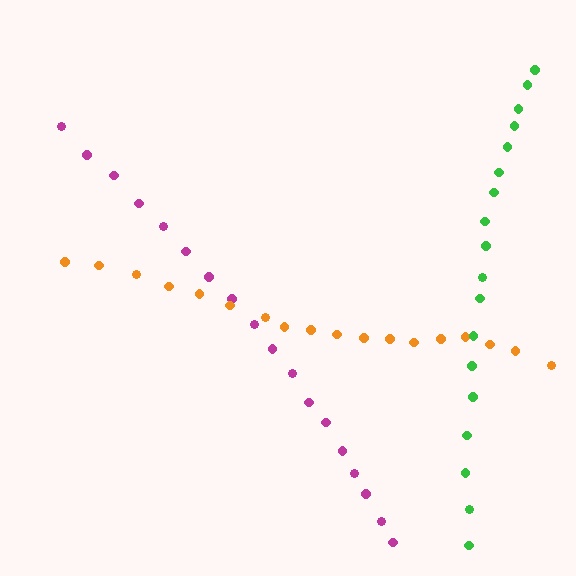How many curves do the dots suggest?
There are 3 distinct paths.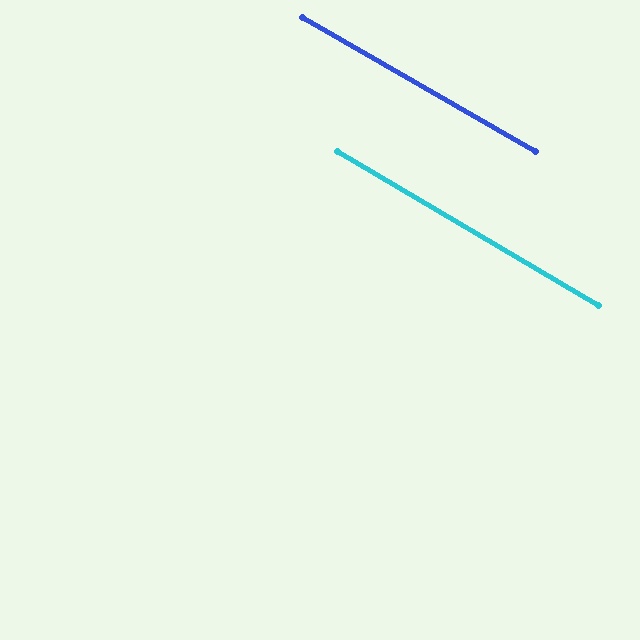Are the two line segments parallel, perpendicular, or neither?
Parallel — their directions differ by only 0.6°.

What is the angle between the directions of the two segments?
Approximately 1 degree.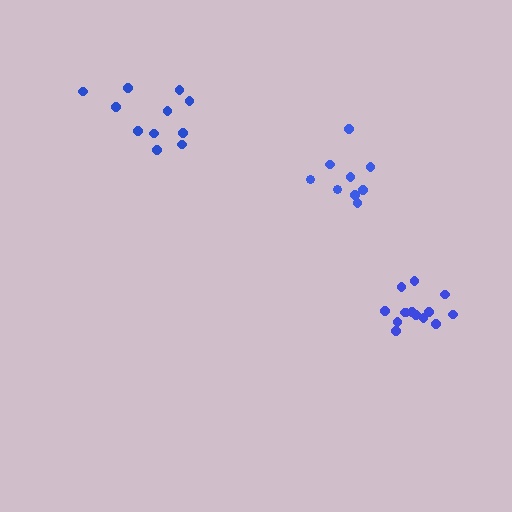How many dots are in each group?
Group 1: 9 dots, Group 2: 11 dots, Group 3: 14 dots (34 total).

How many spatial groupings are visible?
There are 3 spatial groupings.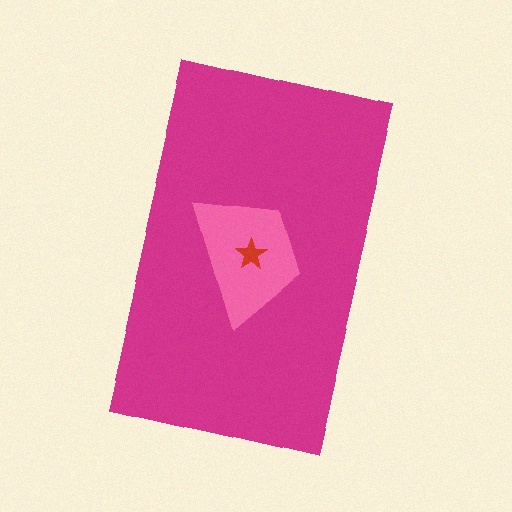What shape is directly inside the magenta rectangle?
The pink trapezoid.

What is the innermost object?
The red star.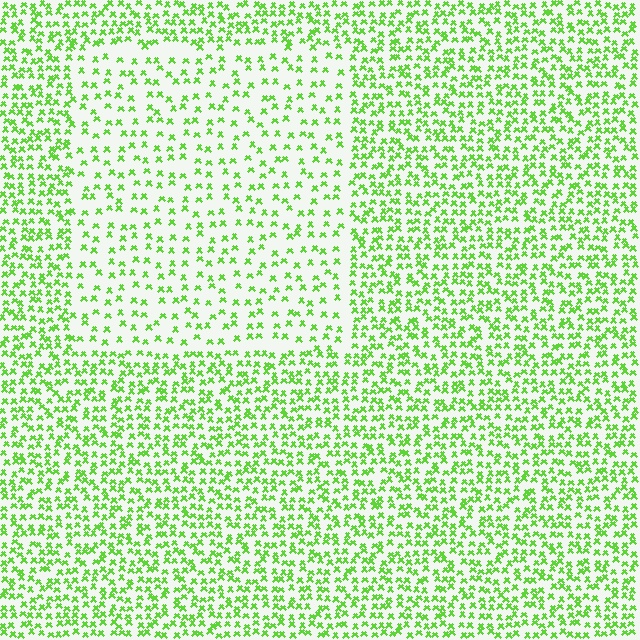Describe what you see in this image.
The image contains small lime elements arranged at two different densities. A rectangle-shaped region is visible where the elements are less densely packed than the surrounding area.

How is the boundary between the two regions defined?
The boundary is defined by a change in element density (approximately 2.0x ratio). All elements are the same color, size, and shape.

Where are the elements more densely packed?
The elements are more densely packed outside the rectangle boundary.